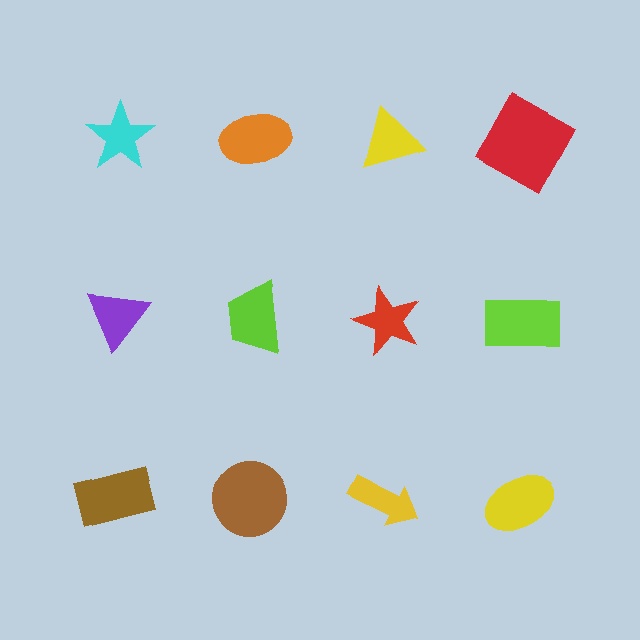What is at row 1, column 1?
A cyan star.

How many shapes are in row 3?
4 shapes.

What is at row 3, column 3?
A yellow arrow.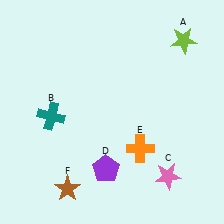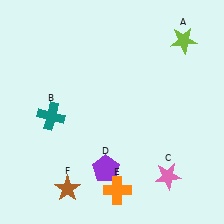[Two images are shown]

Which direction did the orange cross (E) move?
The orange cross (E) moved down.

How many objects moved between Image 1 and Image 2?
1 object moved between the two images.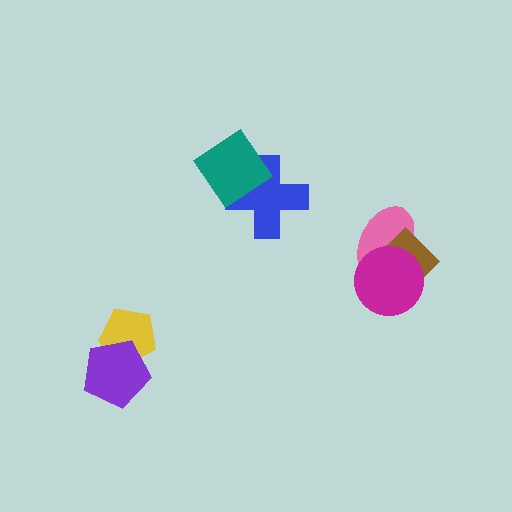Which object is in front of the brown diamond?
The magenta circle is in front of the brown diamond.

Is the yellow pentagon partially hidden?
Yes, it is partially covered by another shape.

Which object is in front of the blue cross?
The teal diamond is in front of the blue cross.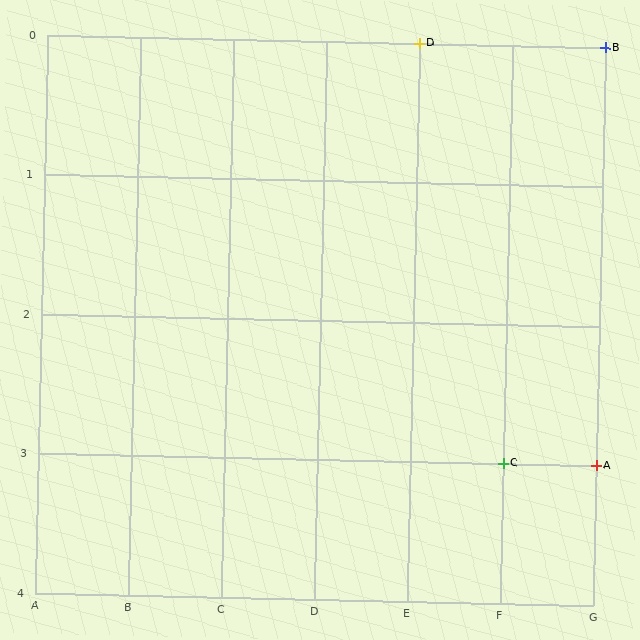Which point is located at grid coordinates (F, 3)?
Point C is at (F, 3).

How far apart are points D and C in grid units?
Points D and C are 1 column and 3 rows apart (about 3.2 grid units diagonally).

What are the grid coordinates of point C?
Point C is at grid coordinates (F, 3).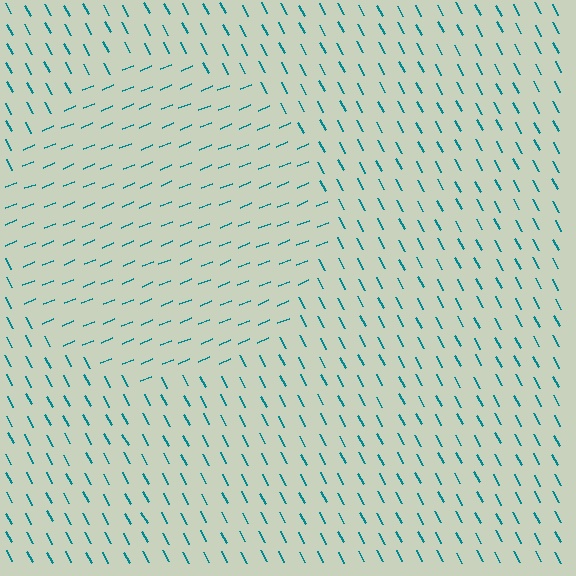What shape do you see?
I see a circle.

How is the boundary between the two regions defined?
The boundary is defined purely by a change in line orientation (approximately 84 degrees difference). All lines are the same color and thickness.